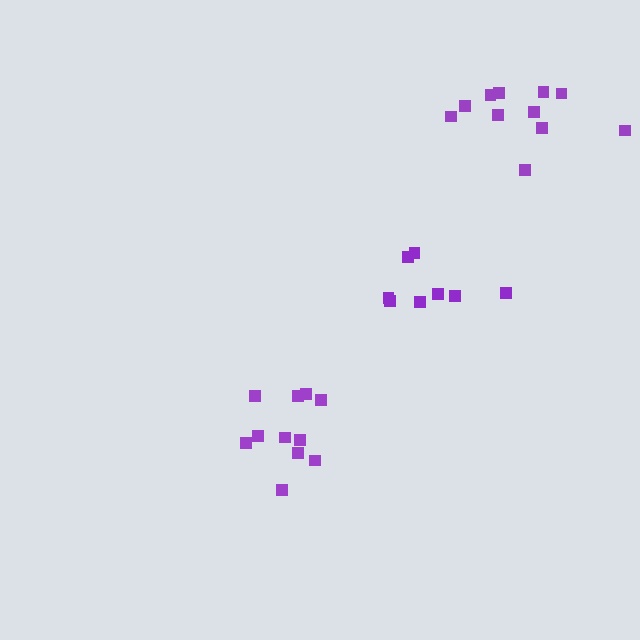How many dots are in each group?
Group 1: 11 dots, Group 2: 11 dots, Group 3: 8 dots (30 total).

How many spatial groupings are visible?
There are 3 spatial groupings.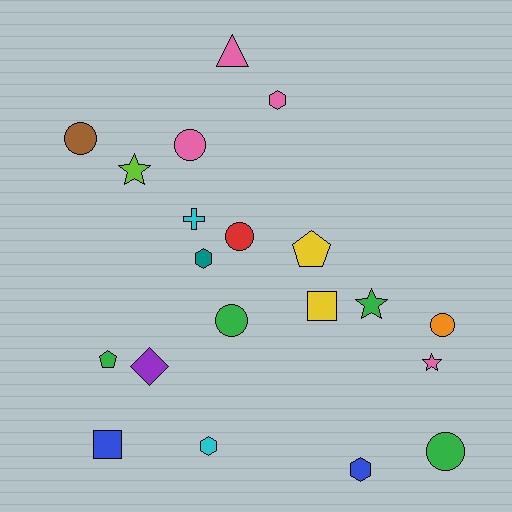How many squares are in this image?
There are 2 squares.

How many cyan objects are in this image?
There are 2 cyan objects.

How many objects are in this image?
There are 20 objects.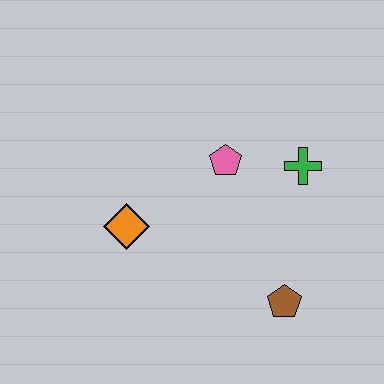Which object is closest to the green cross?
The pink pentagon is closest to the green cross.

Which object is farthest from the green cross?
The orange diamond is farthest from the green cross.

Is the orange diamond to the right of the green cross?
No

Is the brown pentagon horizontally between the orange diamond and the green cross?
Yes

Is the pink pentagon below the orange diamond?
No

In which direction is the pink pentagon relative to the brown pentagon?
The pink pentagon is above the brown pentagon.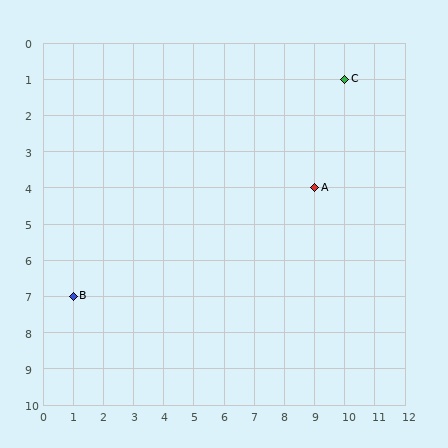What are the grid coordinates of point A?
Point A is at grid coordinates (9, 4).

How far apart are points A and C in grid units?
Points A and C are 1 column and 3 rows apart (about 3.2 grid units diagonally).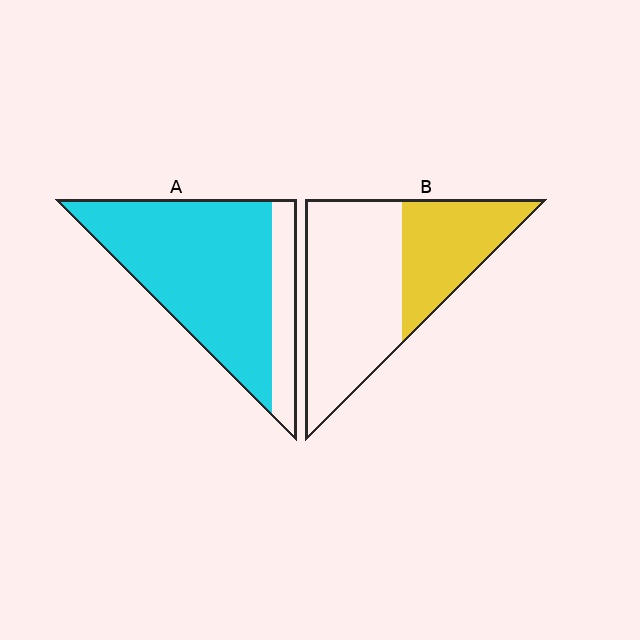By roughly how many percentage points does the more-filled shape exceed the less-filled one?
By roughly 45 percentage points (A over B).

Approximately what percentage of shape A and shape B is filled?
A is approximately 80% and B is approximately 35%.